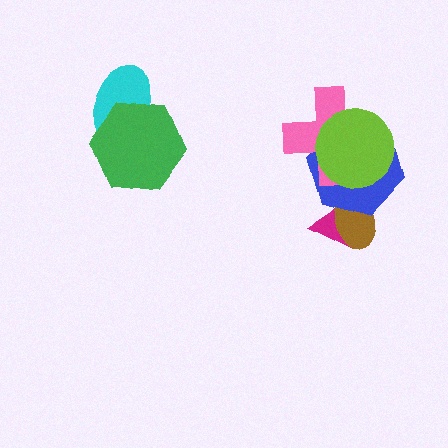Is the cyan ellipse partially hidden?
Yes, it is partially covered by another shape.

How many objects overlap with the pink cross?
2 objects overlap with the pink cross.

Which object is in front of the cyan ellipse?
The green hexagon is in front of the cyan ellipse.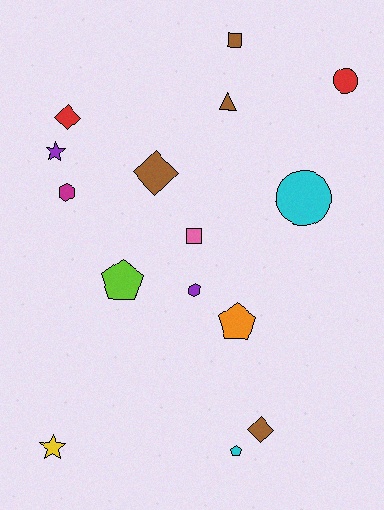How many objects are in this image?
There are 15 objects.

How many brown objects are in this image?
There are 4 brown objects.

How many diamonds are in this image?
There are 3 diamonds.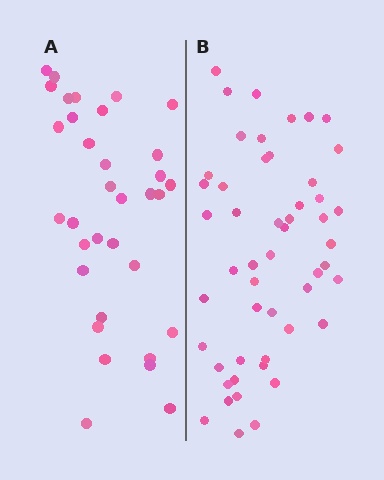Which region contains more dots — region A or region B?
Region B (the right region) has more dots.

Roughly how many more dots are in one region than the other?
Region B has approximately 15 more dots than region A.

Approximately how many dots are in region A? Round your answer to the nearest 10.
About 30 dots. (The exact count is 34, which rounds to 30.)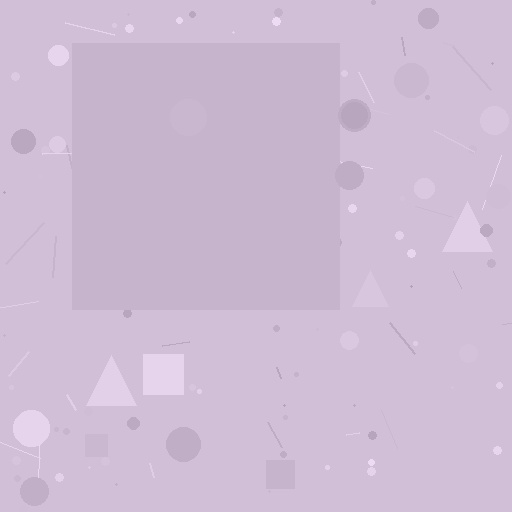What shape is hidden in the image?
A square is hidden in the image.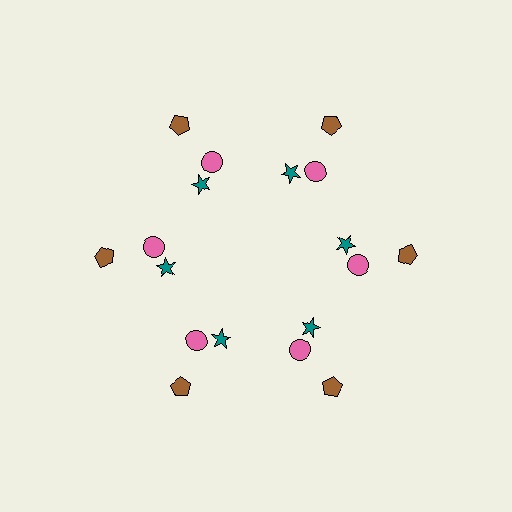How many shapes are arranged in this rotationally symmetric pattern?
There are 18 shapes, arranged in 6 groups of 3.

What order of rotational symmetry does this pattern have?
This pattern has 6-fold rotational symmetry.